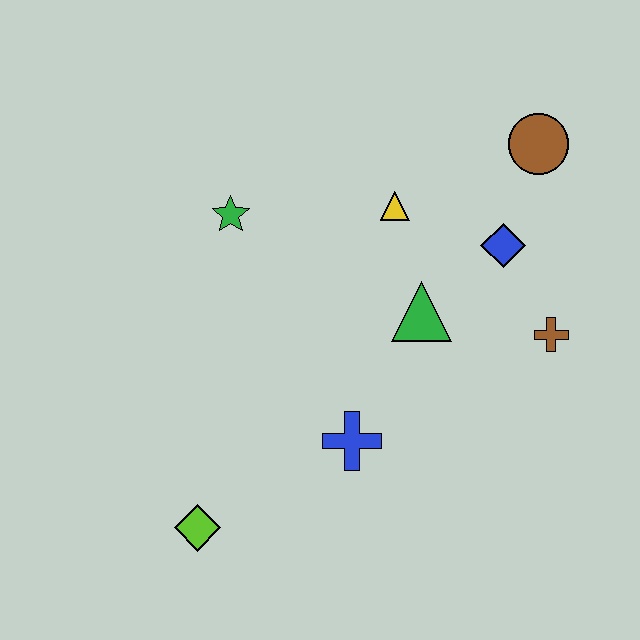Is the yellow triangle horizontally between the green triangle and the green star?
Yes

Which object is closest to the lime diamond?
The blue cross is closest to the lime diamond.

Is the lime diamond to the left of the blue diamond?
Yes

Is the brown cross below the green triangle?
Yes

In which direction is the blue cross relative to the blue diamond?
The blue cross is below the blue diamond.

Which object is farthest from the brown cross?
The lime diamond is farthest from the brown cross.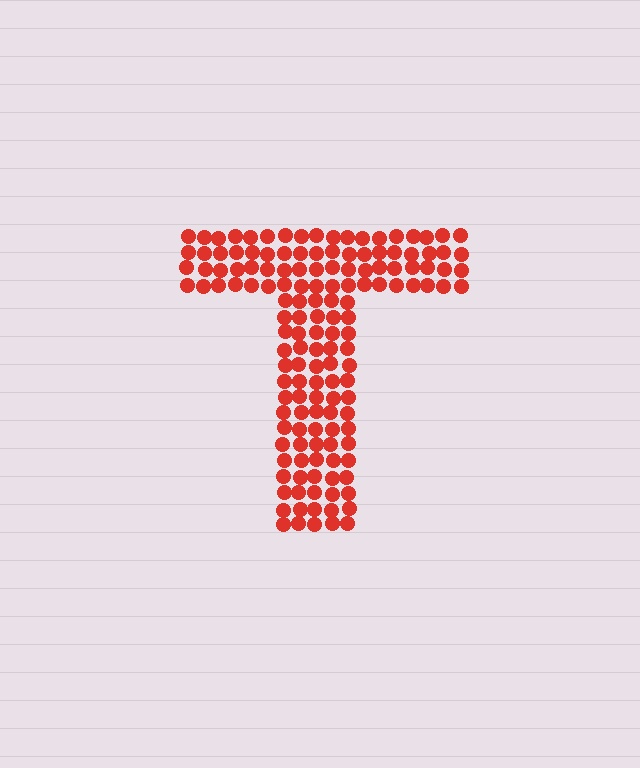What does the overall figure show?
The overall figure shows the letter T.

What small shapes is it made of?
It is made of small circles.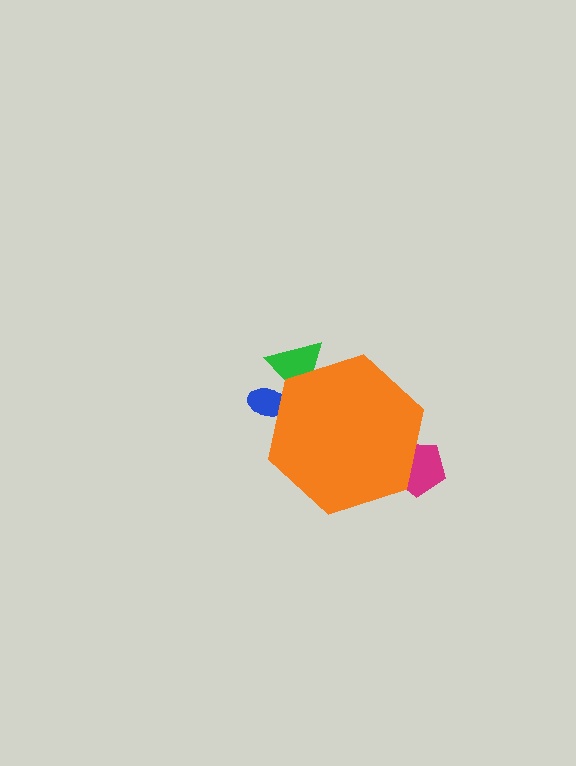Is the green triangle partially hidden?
Yes, the green triangle is partially hidden behind the orange hexagon.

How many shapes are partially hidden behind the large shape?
3 shapes are partially hidden.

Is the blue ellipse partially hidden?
Yes, the blue ellipse is partially hidden behind the orange hexagon.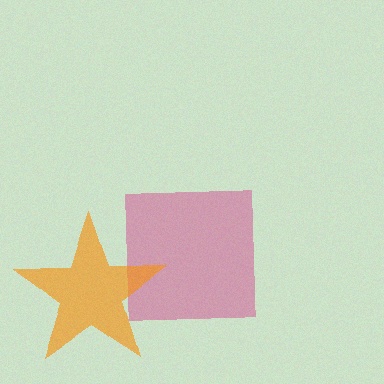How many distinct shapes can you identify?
There are 2 distinct shapes: a magenta square, an orange star.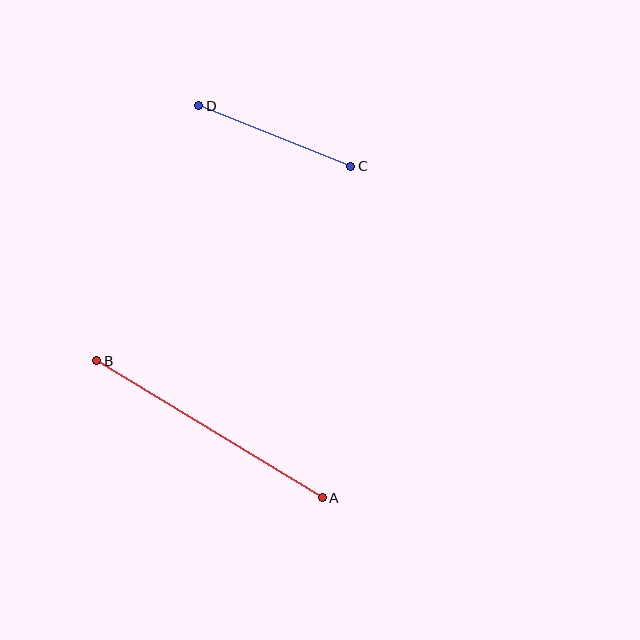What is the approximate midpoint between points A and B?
The midpoint is at approximately (209, 429) pixels.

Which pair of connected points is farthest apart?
Points A and B are farthest apart.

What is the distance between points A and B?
The distance is approximately 264 pixels.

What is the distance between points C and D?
The distance is approximately 163 pixels.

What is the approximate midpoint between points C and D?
The midpoint is at approximately (275, 136) pixels.